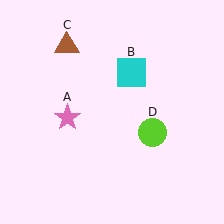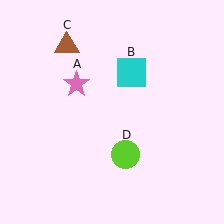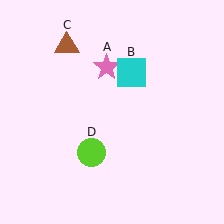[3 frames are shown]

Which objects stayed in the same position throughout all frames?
Cyan square (object B) and brown triangle (object C) remained stationary.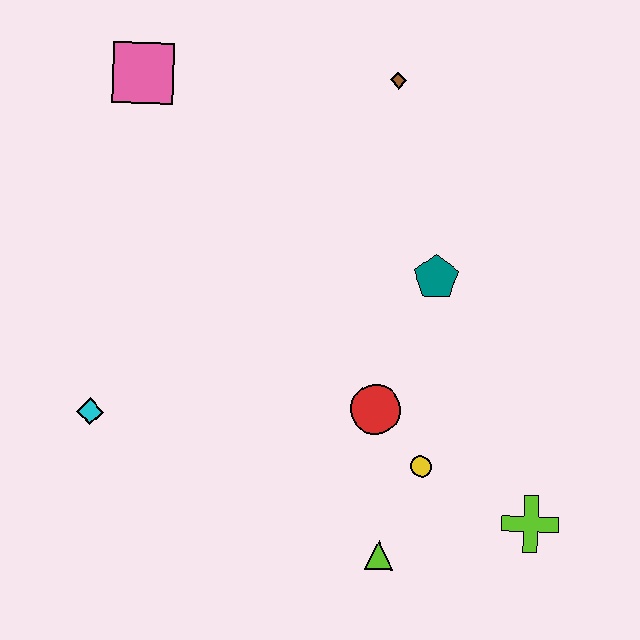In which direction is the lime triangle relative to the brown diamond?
The lime triangle is below the brown diamond.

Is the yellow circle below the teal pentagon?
Yes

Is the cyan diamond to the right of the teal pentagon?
No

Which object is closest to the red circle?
The yellow circle is closest to the red circle.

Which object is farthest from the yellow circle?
The pink square is farthest from the yellow circle.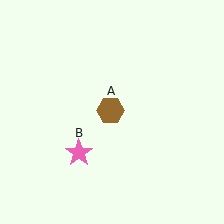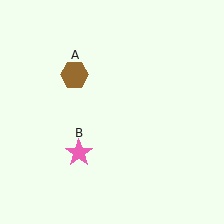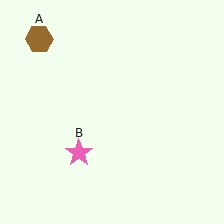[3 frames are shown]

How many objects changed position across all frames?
1 object changed position: brown hexagon (object A).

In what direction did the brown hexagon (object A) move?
The brown hexagon (object A) moved up and to the left.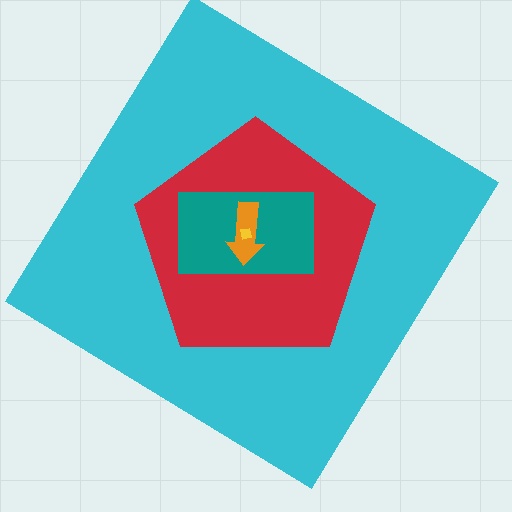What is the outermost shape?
The cyan diamond.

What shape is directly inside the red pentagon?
The teal rectangle.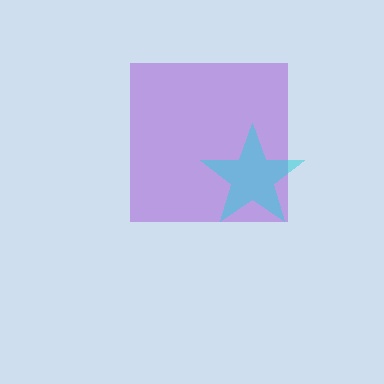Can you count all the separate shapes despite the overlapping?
Yes, there are 2 separate shapes.